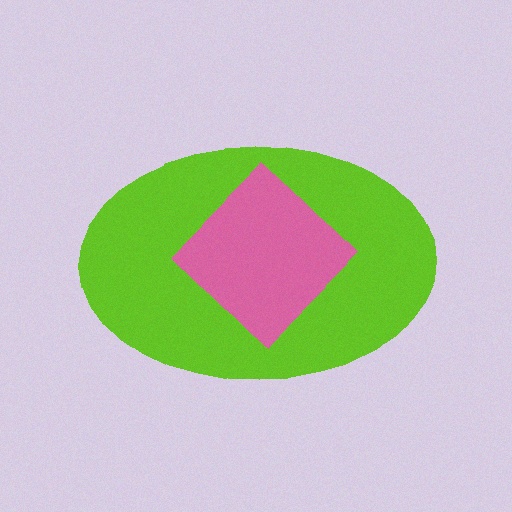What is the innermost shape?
The pink diamond.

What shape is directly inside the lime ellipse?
The pink diamond.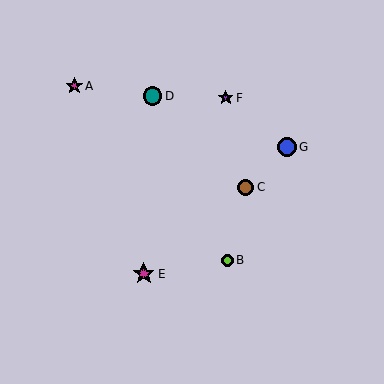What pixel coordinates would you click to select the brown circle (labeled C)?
Click at (245, 187) to select the brown circle C.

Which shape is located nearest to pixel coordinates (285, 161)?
The blue circle (labeled G) at (287, 147) is nearest to that location.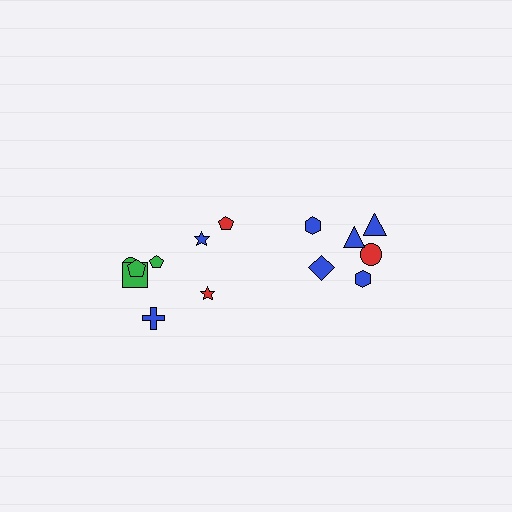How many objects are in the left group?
There are 8 objects.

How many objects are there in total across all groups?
There are 14 objects.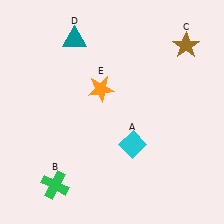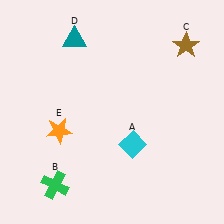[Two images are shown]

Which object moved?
The orange star (E) moved left.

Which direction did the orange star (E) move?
The orange star (E) moved left.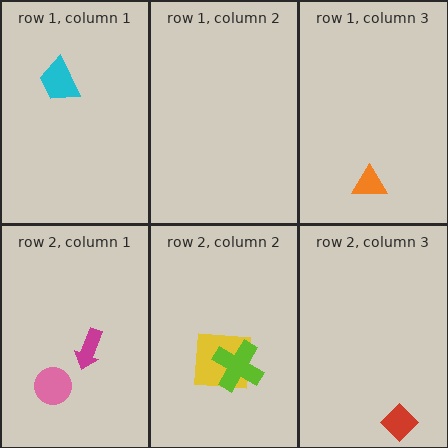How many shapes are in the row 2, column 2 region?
2.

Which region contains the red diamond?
The row 2, column 3 region.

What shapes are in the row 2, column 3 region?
The red diamond.